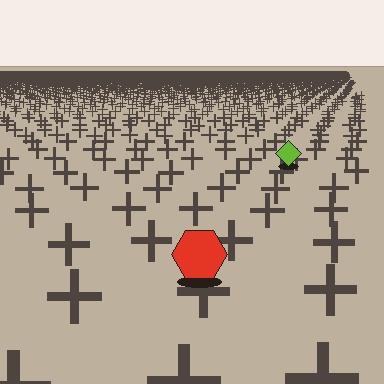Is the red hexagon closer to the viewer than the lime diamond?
Yes. The red hexagon is closer — you can tell from the texture gradient: the ground texture is coarser near it.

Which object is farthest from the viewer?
The lime diamond is farthest from the viewer. It appears smaller and the ground texture around it is denser.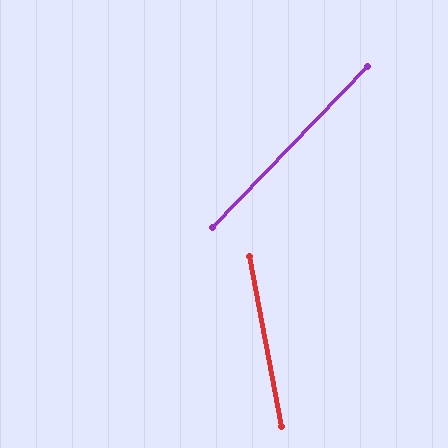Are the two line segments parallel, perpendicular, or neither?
Neither parallel nor perpendicular — they differ by about 54°.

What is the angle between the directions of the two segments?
Approximately 54 degrees.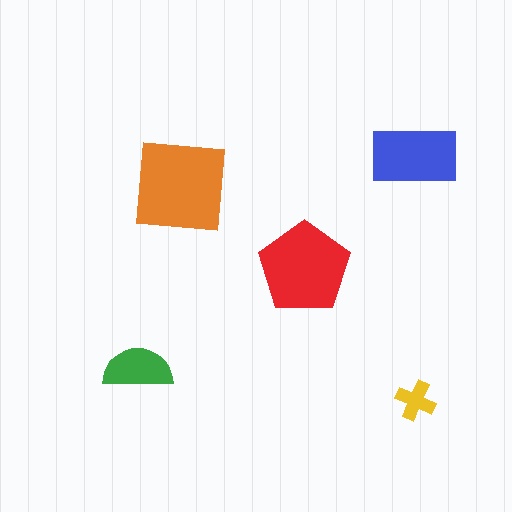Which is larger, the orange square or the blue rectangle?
The orange square.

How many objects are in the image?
There are 5 objects in the image.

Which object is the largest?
The orange square.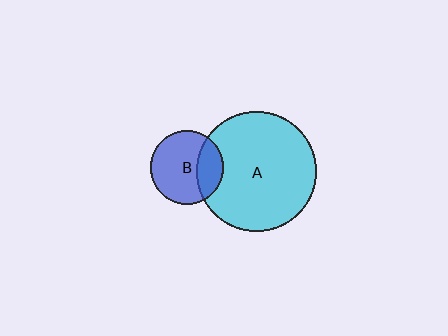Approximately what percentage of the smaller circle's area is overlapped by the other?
Approximately 30%.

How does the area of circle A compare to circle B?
Approximately 2.7 times.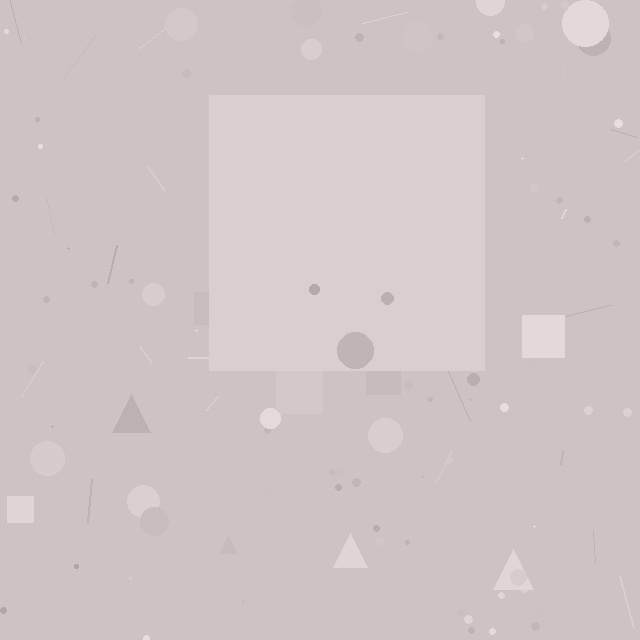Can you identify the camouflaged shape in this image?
The camouflaged shape is a square.